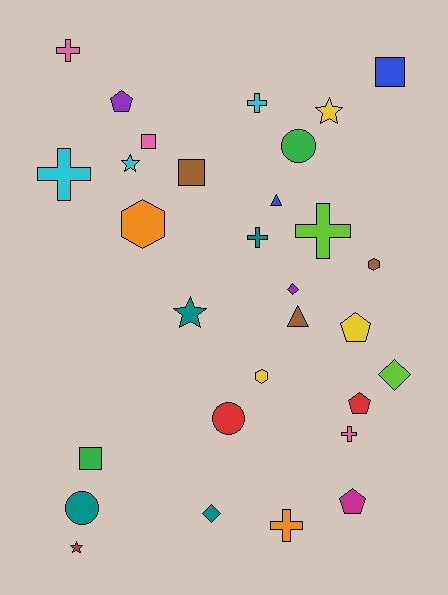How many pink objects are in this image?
There are 3 pink objects.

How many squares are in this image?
There are 4 squares.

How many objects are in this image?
There are 30 objects.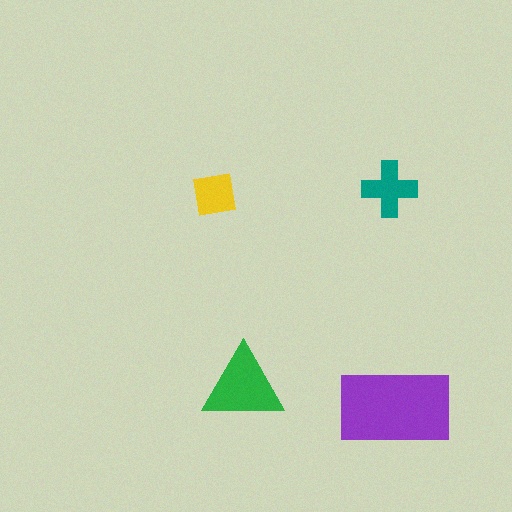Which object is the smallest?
The yellow square.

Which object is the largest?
The purple rectangle.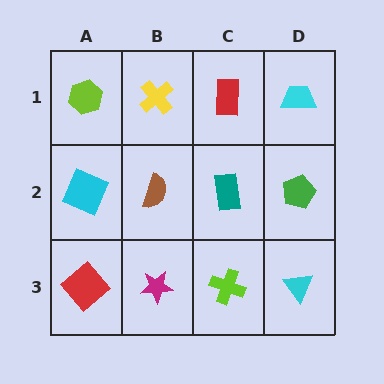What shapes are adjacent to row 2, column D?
A cyan trapezoid (row 1, column D), a cyan triangle (row 3, column D), a teal rectangle (row 2, column C).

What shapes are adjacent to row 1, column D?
A green pentagon (row 2, column D), a red rectangle (row 1, column C).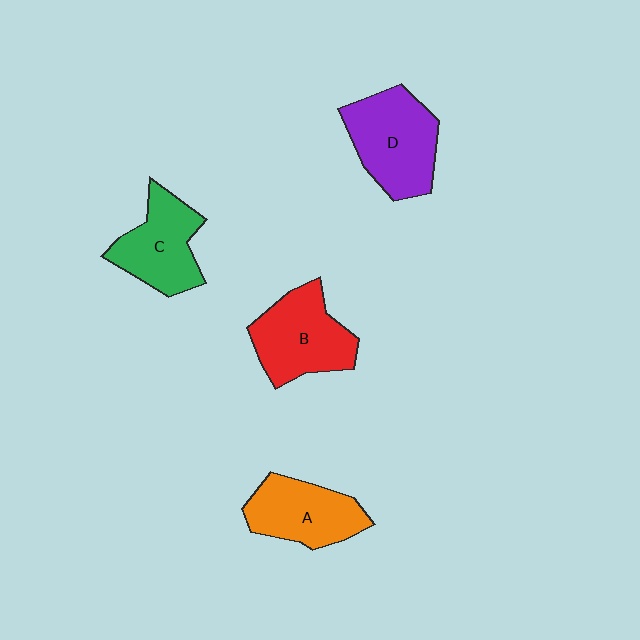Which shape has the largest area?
Shape D (purple).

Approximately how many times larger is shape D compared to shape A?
Approximately 1.2 times.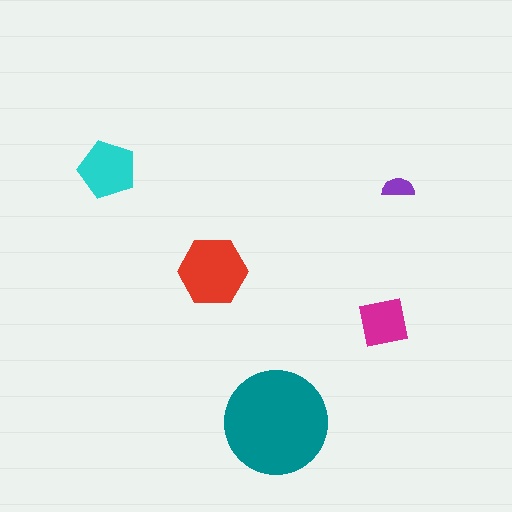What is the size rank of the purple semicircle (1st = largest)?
5th.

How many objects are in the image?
There are 5 objects in the image.